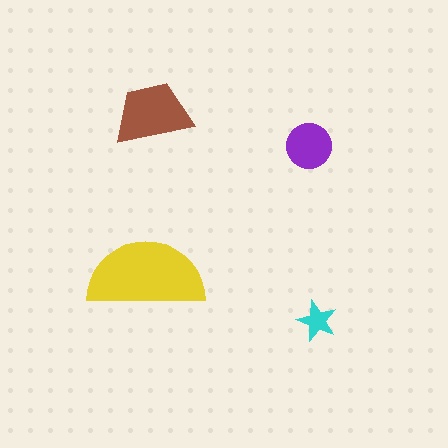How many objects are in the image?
There are 4 objects in the image.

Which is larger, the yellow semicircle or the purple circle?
The yellow semicircle.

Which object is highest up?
The brown trapezoid is topmost.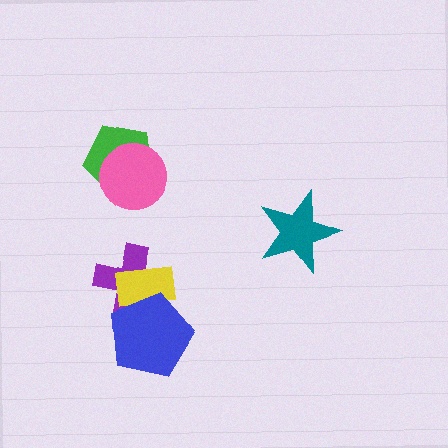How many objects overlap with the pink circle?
1 object overlaps with the pink circle.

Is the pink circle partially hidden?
No, no other shape covers it.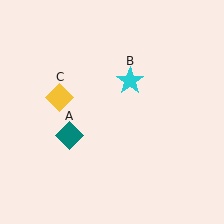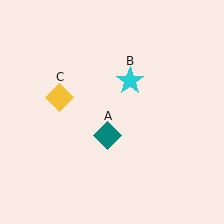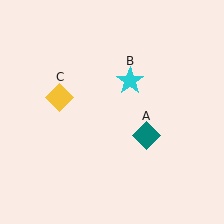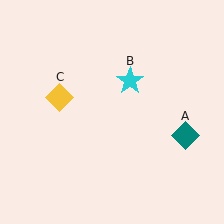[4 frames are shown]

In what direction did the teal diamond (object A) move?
The teal diamond (object A) moved right.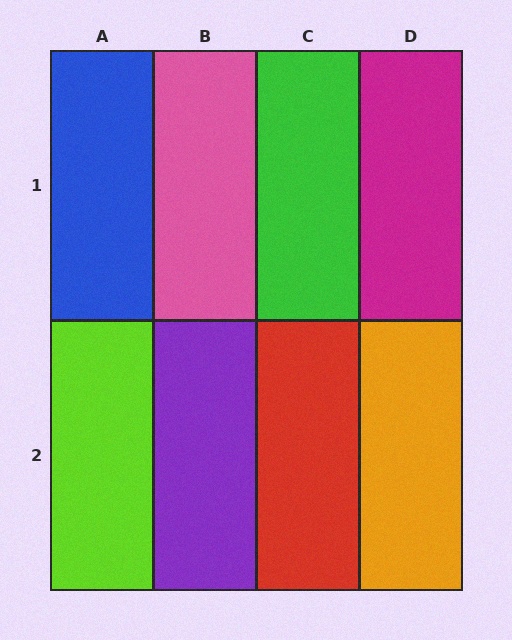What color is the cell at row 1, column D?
Magenta.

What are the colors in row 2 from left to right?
Lime, purple, red, orange.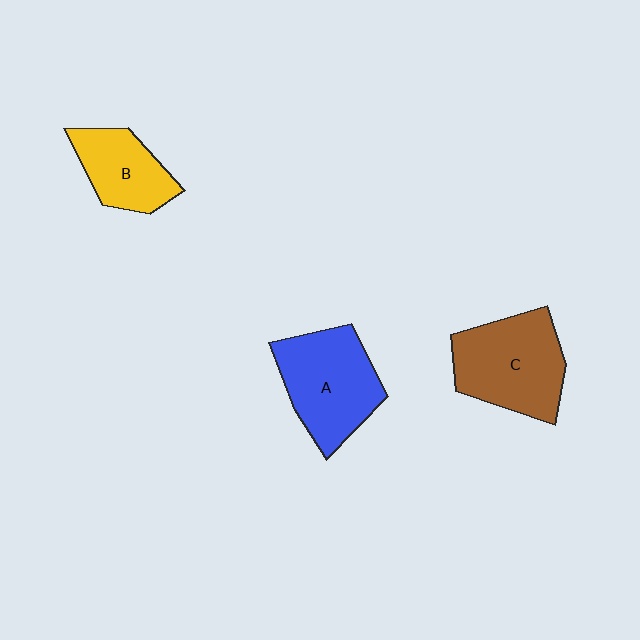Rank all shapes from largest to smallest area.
From largest to smallest: C (brown), A (blue), B (yellow).